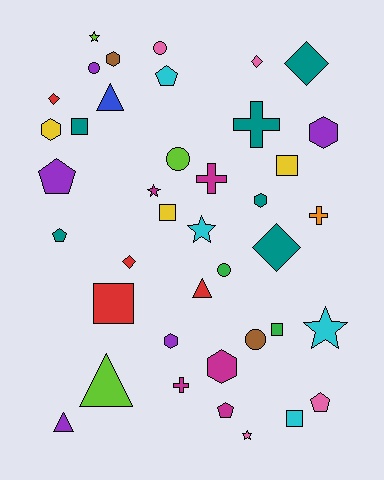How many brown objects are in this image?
There are 2 brown objects.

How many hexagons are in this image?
There are 6 hexagons.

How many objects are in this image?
There are 40 objects.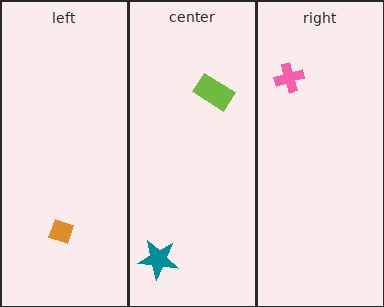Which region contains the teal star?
The center region.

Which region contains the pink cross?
The right region.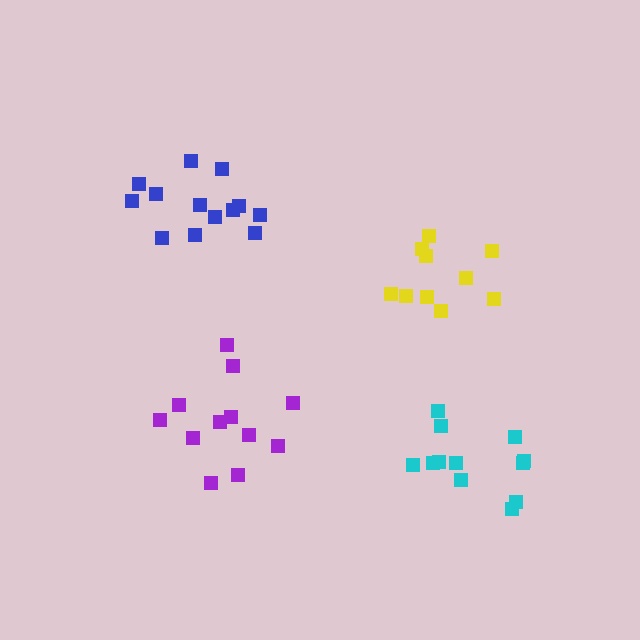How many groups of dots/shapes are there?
There are 4 groups.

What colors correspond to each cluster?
The clusters are colored: cyan, blue, yellow, purple.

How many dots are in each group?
Group 1: 12 dots, Group 2: 13 dots, Group 3: 10 dots, Group 4: 12 dots (47 total).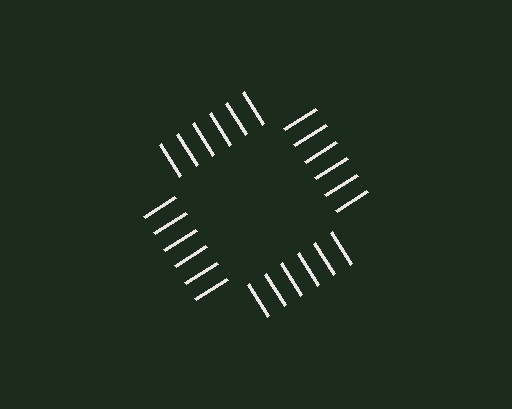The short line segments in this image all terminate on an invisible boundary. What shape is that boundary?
An illusory square — the line segments terminate on its edges but no continuous stroke is drawn.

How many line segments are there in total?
24 — 6 along each of the 4 edges.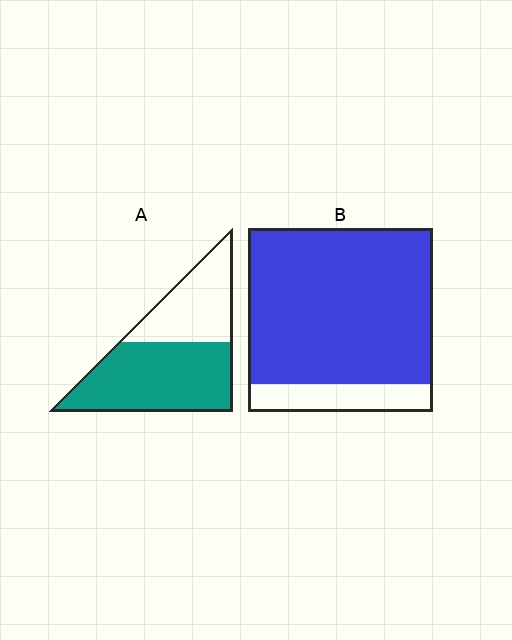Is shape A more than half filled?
Yes.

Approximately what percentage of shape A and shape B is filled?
A is approximately 60% and B is approximately 85%.